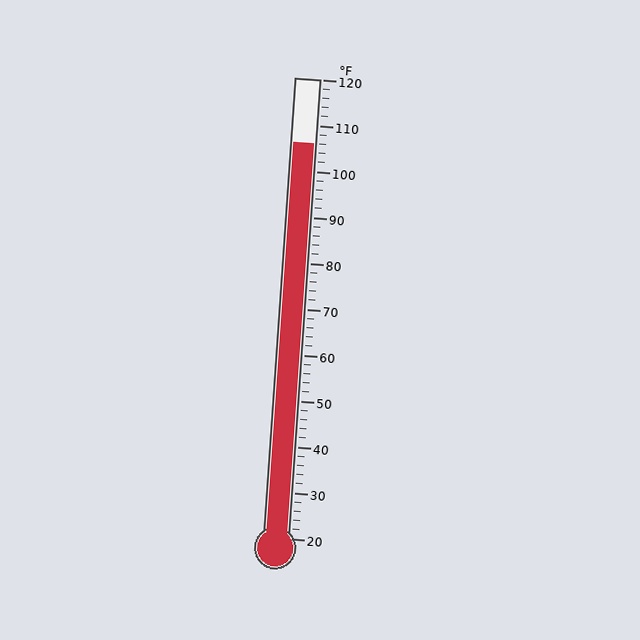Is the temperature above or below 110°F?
The temperature is below 110°F.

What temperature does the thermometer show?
The thermometer shows approximately 106°F.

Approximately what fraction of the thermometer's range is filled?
The thermometer is filled to approximately 85% of its range.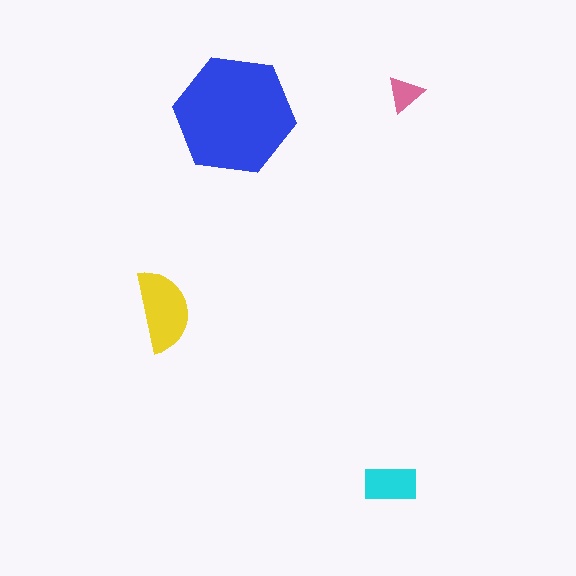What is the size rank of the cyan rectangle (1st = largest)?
3rd.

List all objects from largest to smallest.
The blue hexagon, the yellow semicircle, the cyan rectangle, the pink triangle.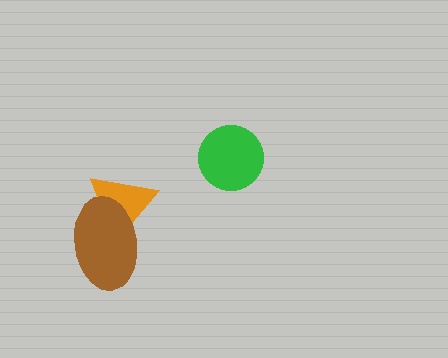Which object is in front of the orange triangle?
The brown ellipse is in front of the orange triangle.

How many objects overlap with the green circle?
0 objects overlap with the green circle.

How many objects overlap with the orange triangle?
1 object overlaps with the orange triangle.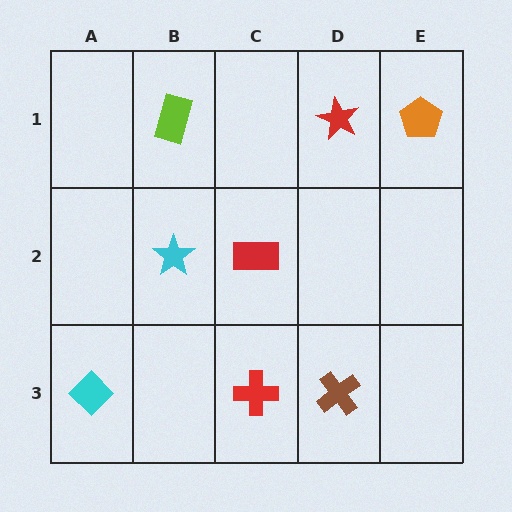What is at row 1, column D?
A red star.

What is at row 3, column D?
A brown cross.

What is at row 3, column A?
A cyan diamond.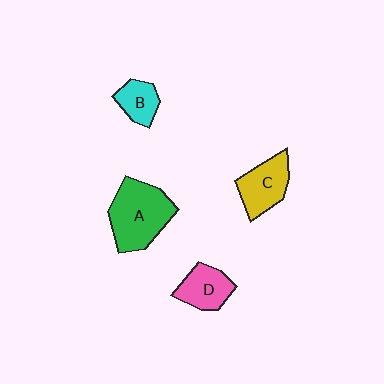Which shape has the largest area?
Shape A (green).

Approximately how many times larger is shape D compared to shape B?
Approximately 1.3 times.